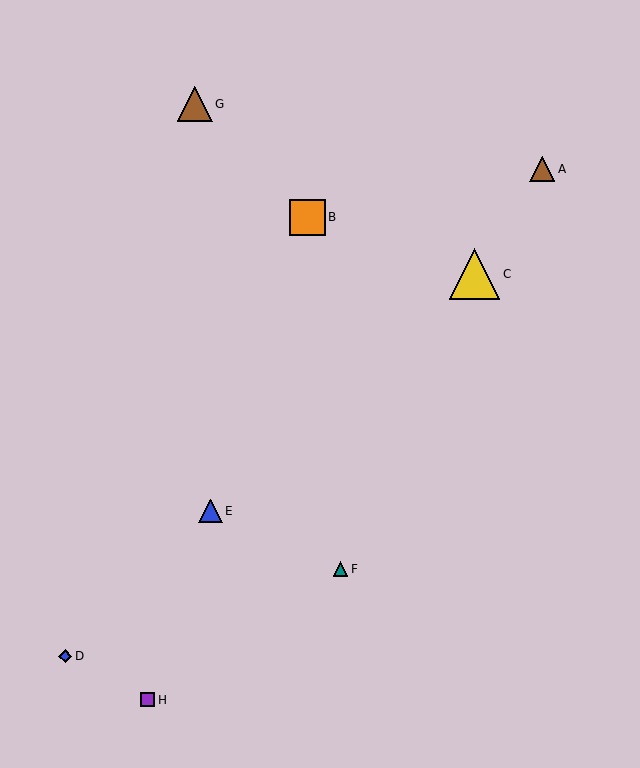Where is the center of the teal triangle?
The center of the teal triangle is at (340, 569).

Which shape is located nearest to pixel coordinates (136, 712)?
The purple square (labeled H) at (148, 700) is nearest to that location.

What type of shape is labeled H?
Shape H is a purple square.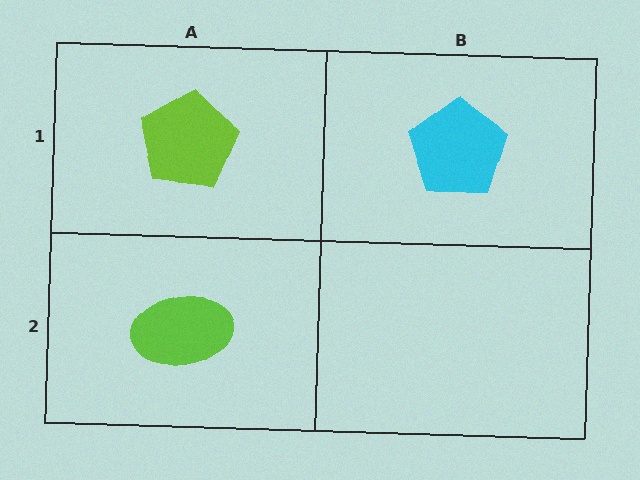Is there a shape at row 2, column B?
No, that cell is empty.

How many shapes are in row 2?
1 shape.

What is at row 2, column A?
A lime ellipse.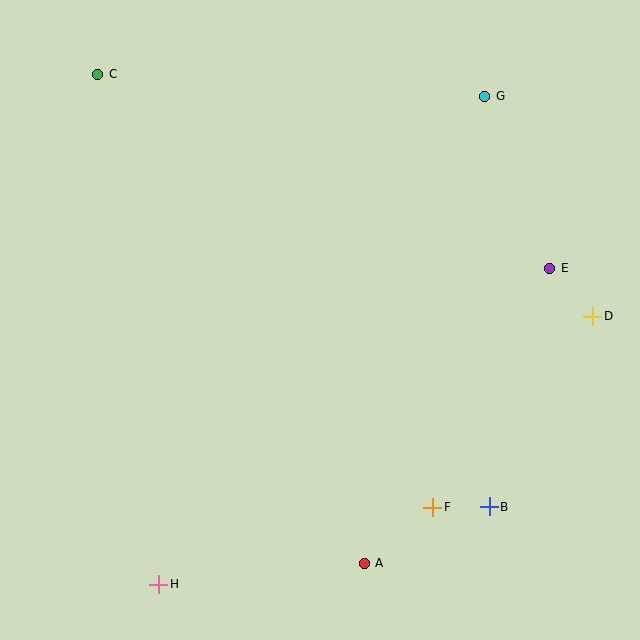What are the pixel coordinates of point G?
Point G is at (485, 96).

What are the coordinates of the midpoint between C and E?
The midpoint between C and E is at (324, 171).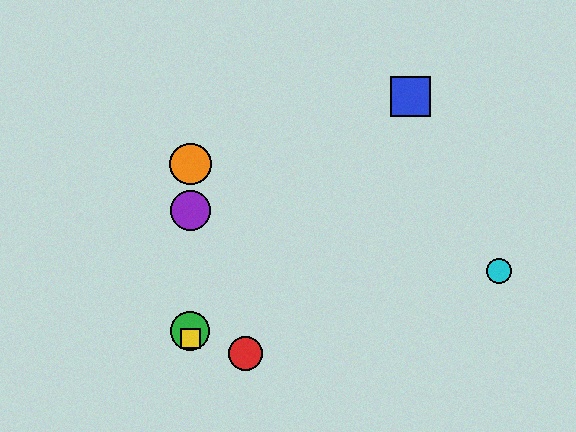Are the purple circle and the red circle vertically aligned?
No, the purple circle is at x≈190 and the red circle is at x≈245.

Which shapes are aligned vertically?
The green circle, the yellow square, the purple circle, the orange circle are aligned vertically.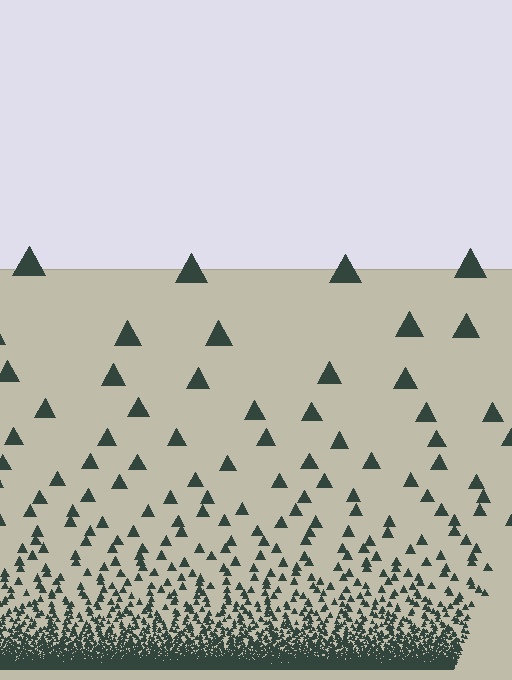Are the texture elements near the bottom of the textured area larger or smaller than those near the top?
Smaller. The gradient is inverted — elements near the bottom are smaller and denser.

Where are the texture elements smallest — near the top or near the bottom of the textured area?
Near the bottom.